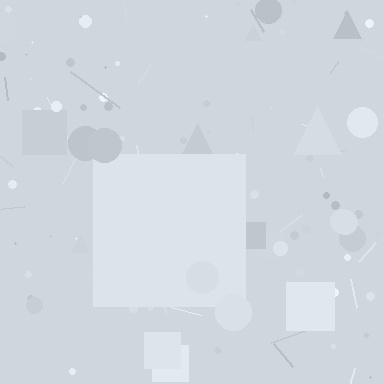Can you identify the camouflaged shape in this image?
The camouflaged shape is a square.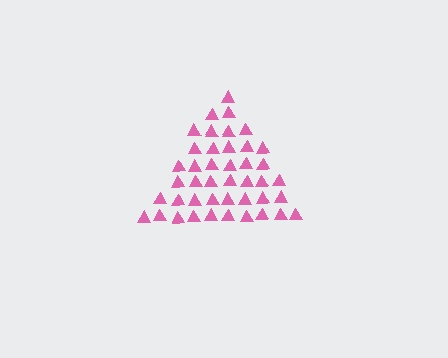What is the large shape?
The large shape is a triangle.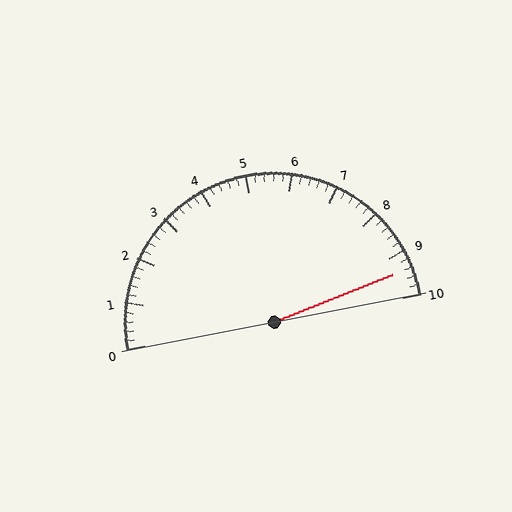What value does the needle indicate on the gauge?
The needle indicates approximately 9.4.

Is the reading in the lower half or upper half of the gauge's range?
The reading is in the upper half of the range (0 to 10).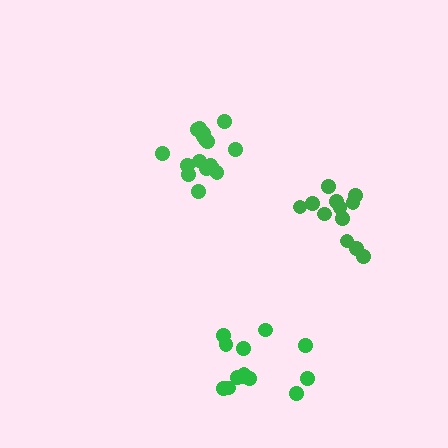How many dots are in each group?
Group 1: 12 dots, Group 2: 13 dots, Group 3: 17 dots (42 total).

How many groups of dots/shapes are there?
There are 3 groups.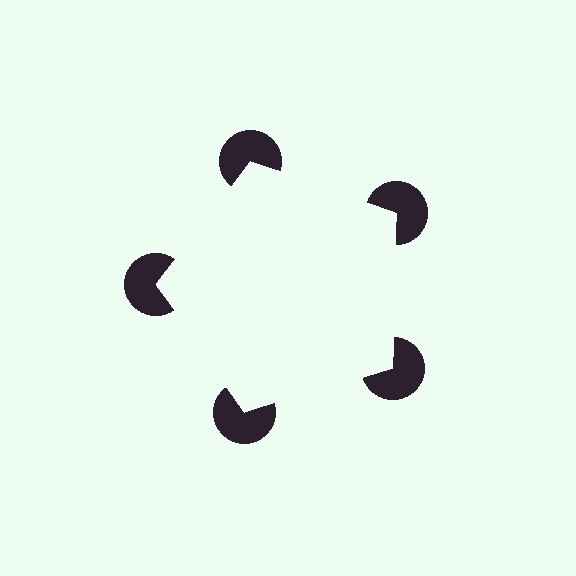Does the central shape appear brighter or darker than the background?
It typically appears slightly brighter than the background, even though no actual brightness change is drawn.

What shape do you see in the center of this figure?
An illusory pentagon — its edges are inferred from the aligned wedge cuts in the pac-man discs, not physically drawn.